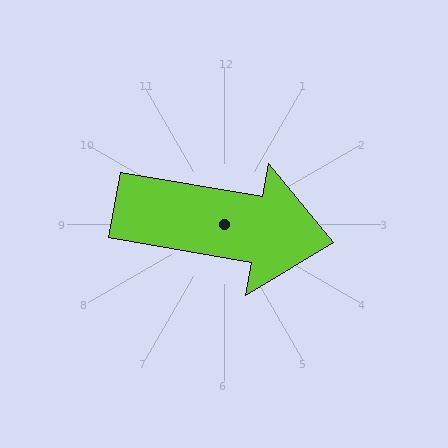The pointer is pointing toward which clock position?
Roughly 3 o'clock.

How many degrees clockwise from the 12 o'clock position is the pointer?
Approximately 100 degrees.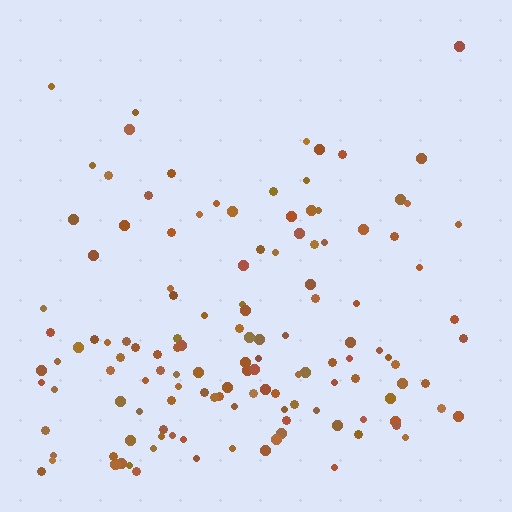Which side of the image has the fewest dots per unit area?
The top.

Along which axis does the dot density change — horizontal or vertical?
Vertical.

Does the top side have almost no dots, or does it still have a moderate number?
Still a moderate number, just noticeably fewer than the bottom.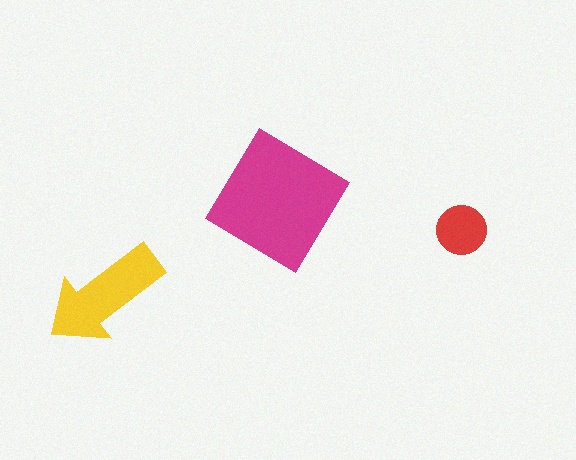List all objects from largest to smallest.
The magenta diamond, the yellow arrow, the red circle.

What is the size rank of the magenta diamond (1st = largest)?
1st.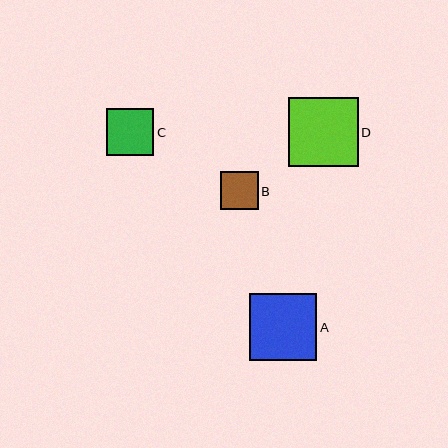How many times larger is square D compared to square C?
Square D is approximately 1.5 times the size of square C.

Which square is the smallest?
Square B is the smallest with a size of approximately 37 pixels.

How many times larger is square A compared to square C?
Square A is approximately 1.4 times the size of square C.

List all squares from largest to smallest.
From largest to smallest: D, A, C, B.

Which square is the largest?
Square D is the largest with a size of approximately 69 pixels.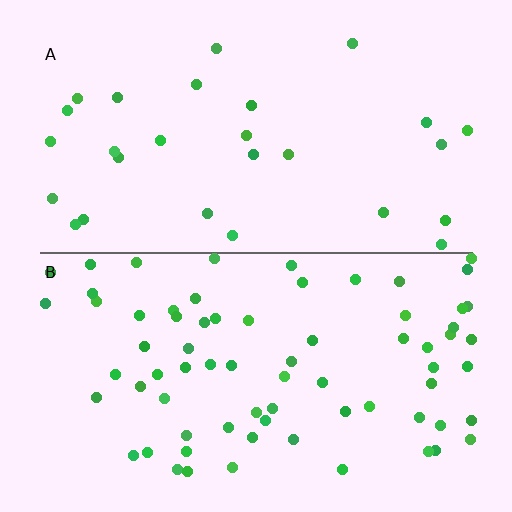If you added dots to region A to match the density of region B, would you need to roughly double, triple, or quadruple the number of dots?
Approximately triple.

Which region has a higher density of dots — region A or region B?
B (the bottom).